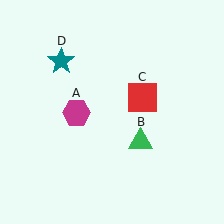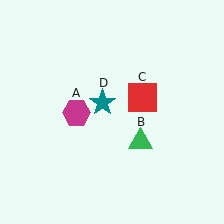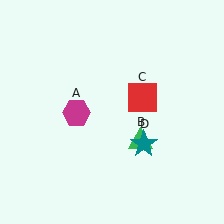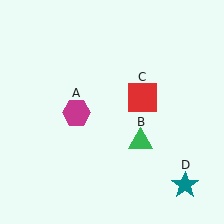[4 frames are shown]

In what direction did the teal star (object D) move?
The teal star (object D) moved down and to the right.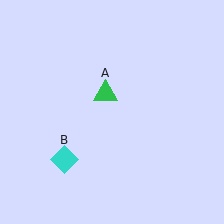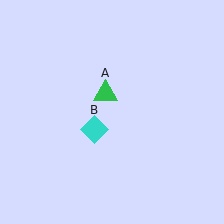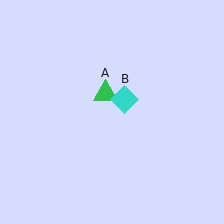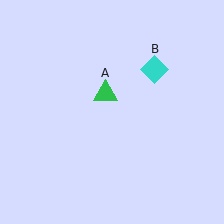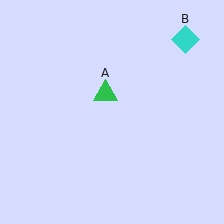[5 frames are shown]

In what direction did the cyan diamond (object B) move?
The cyan diamond (object B) moved up and to the right.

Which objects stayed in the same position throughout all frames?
Green triangle (object A) remained stationary.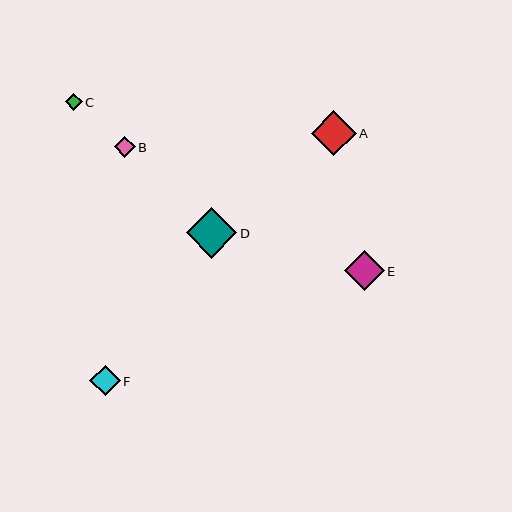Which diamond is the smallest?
Diamond C is the smallest with a size of approximately 17 pixels.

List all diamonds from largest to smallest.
From largest to smallest: D, A, E, F, B, C.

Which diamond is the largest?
Diamond D is the largest with a size of approximately 51 pixels.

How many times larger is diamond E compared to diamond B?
Diamond E is approximately 1.9 times the size of diamond B.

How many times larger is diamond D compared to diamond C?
Diamond D is approximately 3.0 times the size of diamond C.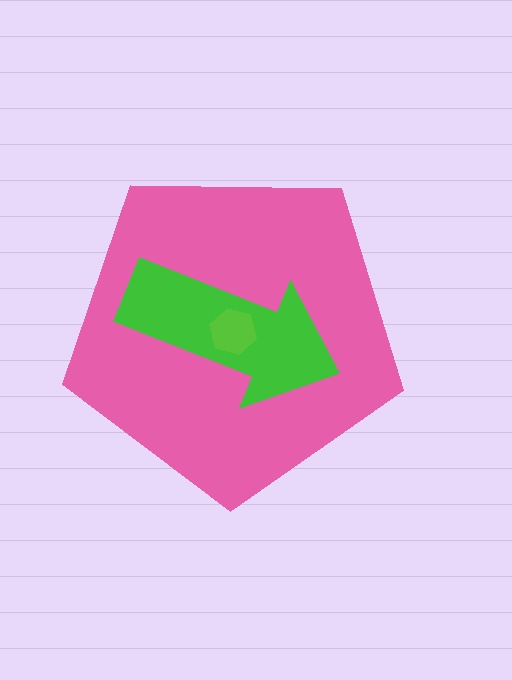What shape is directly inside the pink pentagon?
The green arrow.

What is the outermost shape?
The pink pentagon.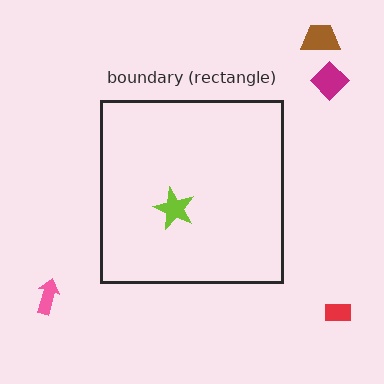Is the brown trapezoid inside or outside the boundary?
Outside.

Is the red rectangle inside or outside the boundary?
Outside.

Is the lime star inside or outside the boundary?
Inside.